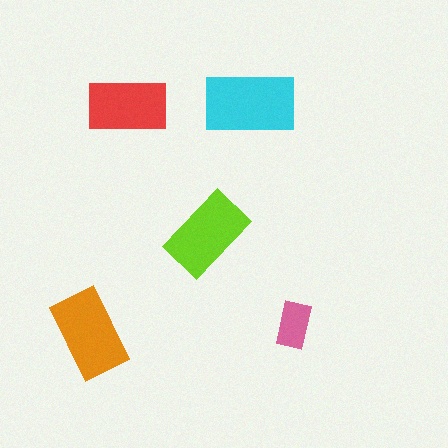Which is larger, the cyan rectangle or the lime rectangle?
The cyan one.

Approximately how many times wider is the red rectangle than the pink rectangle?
About 1.5 times wider.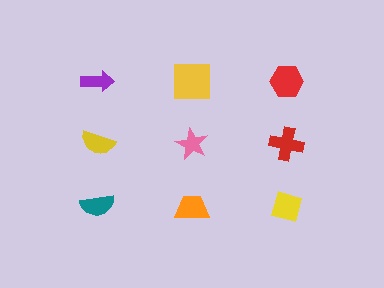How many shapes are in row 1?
3 shapes.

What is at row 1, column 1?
A purple arrow.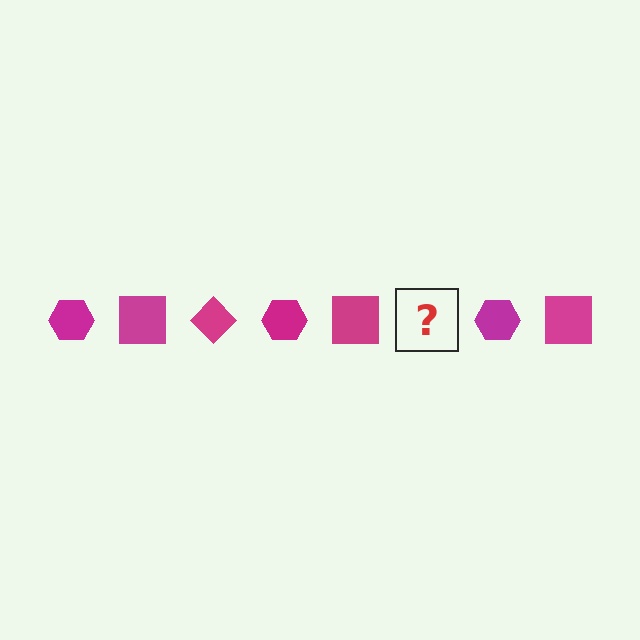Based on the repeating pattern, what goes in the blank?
The blank should be a magenta diamond.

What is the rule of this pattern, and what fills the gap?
The rule is that the pattern cycles through hexagon, square, diamond shapes in magenta. The gap should be filled with a magenta diamond.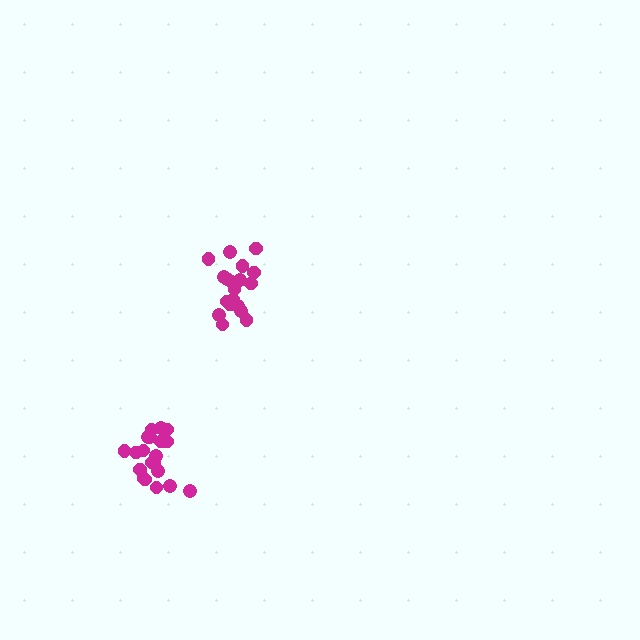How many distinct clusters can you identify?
There are 2 distinct clusters.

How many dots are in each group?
Group 1: 19 dots, Group 2: 20 dots (39 total).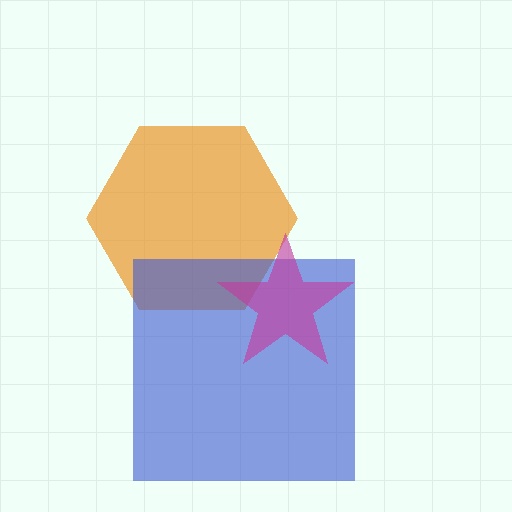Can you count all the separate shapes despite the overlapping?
Yes, there are 3 separate shapes.